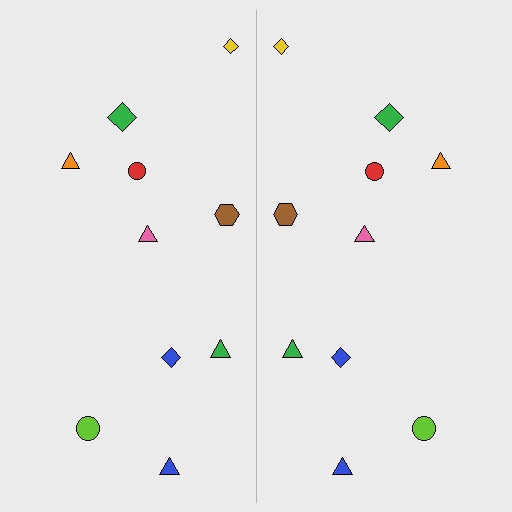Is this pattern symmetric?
Yes, this pattern has bilateral (reflection) symmetry.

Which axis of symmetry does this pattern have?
The pattern has a vertical axis of symmetry running through the center of the image.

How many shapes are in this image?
There are 20 shapes in this image.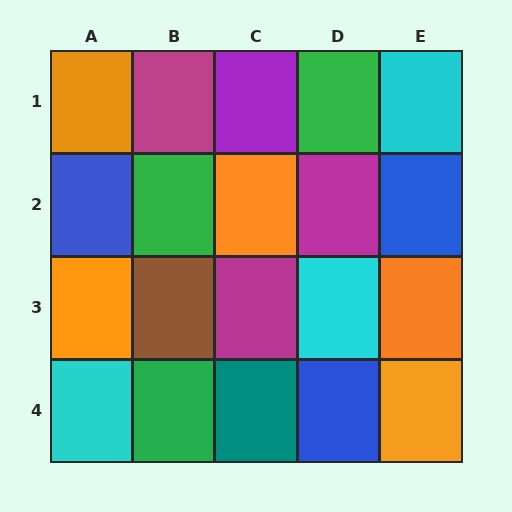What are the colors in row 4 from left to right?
Cyan, green, teal, blue, orange.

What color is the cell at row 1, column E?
Cyan.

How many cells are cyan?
3 cells are cyan.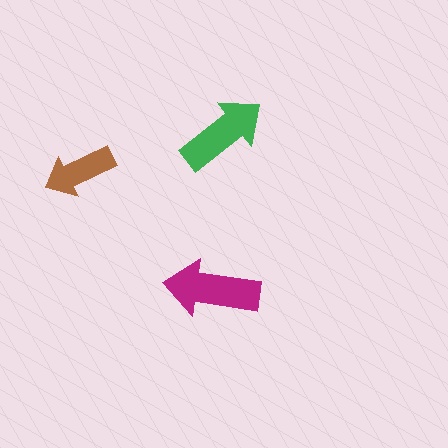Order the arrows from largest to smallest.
the magenta one, the green one, the brown one.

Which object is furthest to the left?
The brown arrow is leftmost.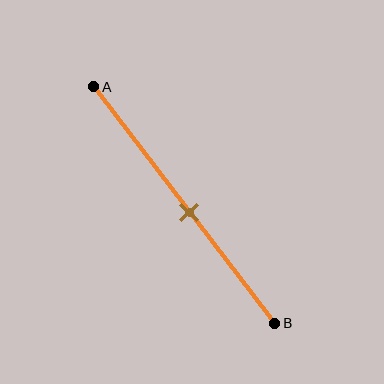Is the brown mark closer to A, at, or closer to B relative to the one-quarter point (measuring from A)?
The brown mark is closer to point B than the one-quarter point of segment AB.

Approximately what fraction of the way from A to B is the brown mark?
The brown mark is approximately 55% of the way from A to B.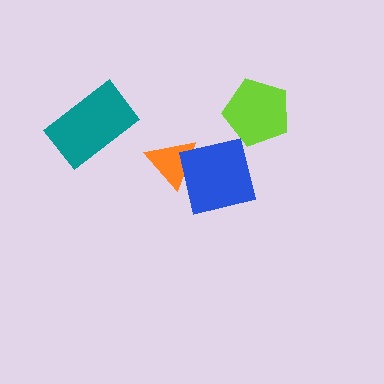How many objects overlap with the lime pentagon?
0 objects overlap with the lime pentagon.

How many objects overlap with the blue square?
1 object overlaps with the blue square.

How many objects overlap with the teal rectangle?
0 objects overlap with the teal rectangle.